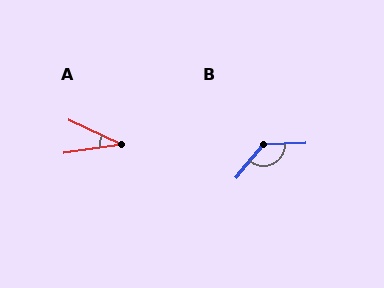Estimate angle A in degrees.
Approximately 33 degrees.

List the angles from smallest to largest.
A (33°), B (131°).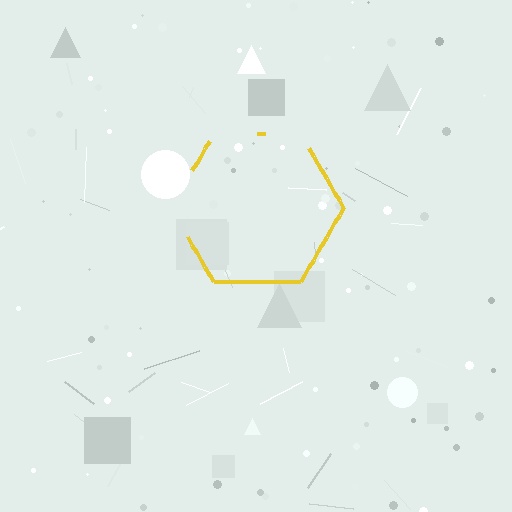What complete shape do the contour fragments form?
The contour fragments form a hexagon.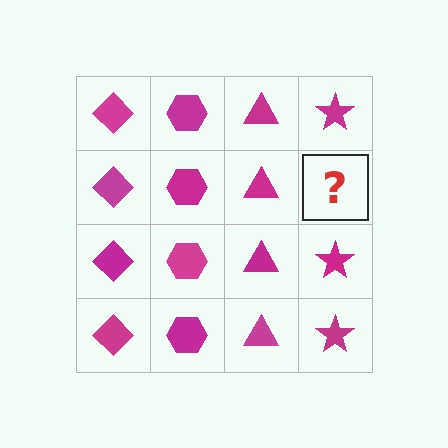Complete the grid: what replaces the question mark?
The question mark should be replaced with a magenta star.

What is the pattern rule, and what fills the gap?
The rule is that each column has a consistent shape. The gap should be filled with a magenta star.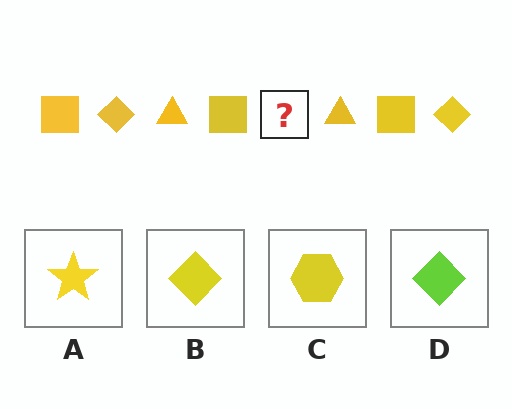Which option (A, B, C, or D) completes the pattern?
B.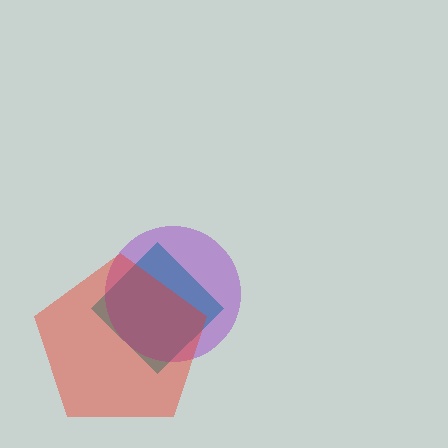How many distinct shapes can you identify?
There are 3 distinct shapes: a teal diamond, a purple circle, a red pentagon.